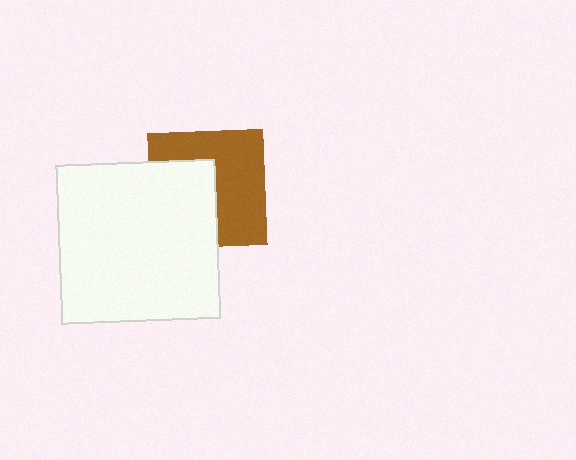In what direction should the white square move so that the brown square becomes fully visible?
The white square should move left. That is the shortest direction to clear the overlap and leave the brown square fully visible.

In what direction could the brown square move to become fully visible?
The brown square could move right. That would shift it out from behind the white square entirely.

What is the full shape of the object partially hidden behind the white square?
The partially hidden object is a brown square.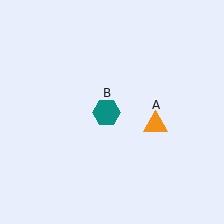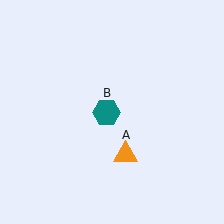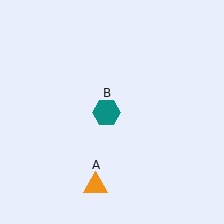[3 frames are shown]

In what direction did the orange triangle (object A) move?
The orange triangle (object A) moved down and to the left.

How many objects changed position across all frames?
1 object changed position: orange triangle (object A).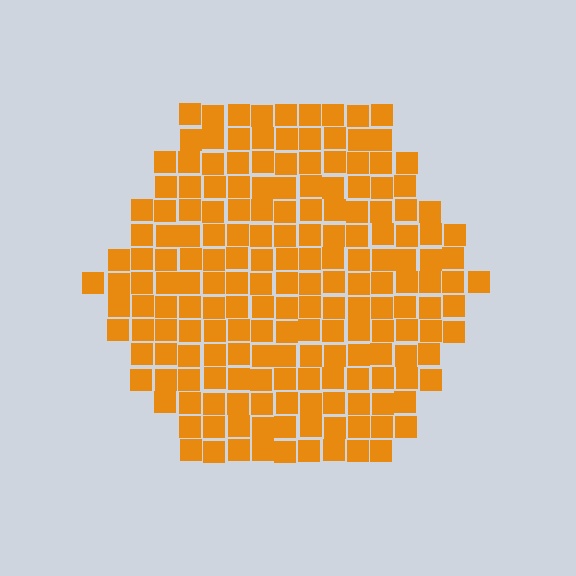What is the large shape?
The large shape is a hexagon.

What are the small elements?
The small elements are squares.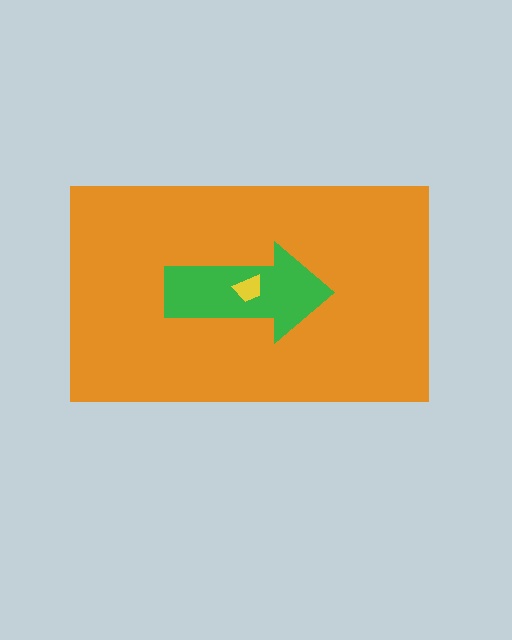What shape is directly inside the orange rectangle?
The green arrow.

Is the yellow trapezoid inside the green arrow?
Yes.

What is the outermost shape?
The orange rectangle.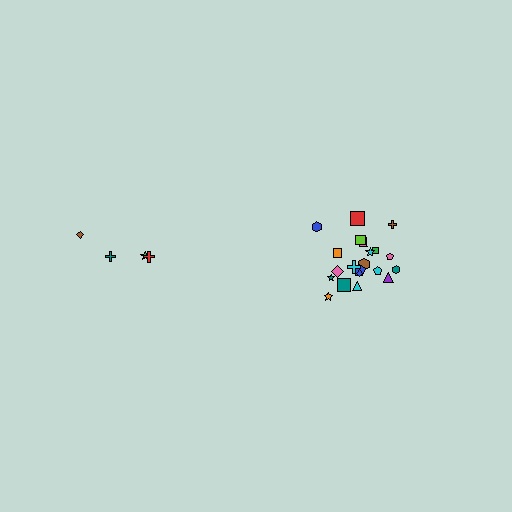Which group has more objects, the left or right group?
The right group.